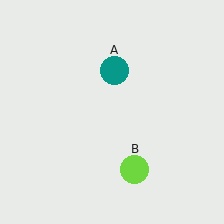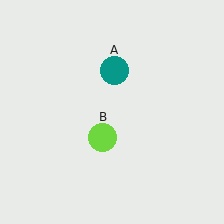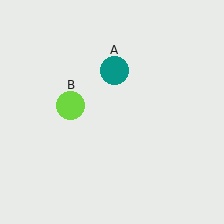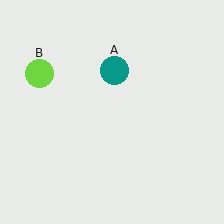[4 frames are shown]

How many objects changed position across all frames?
1 object changed position: lime circle (object B).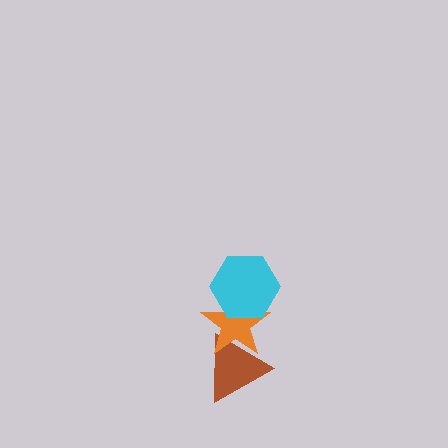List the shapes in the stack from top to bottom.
From top to bottom: the cyan hexagon, the orange star, the brown triangle.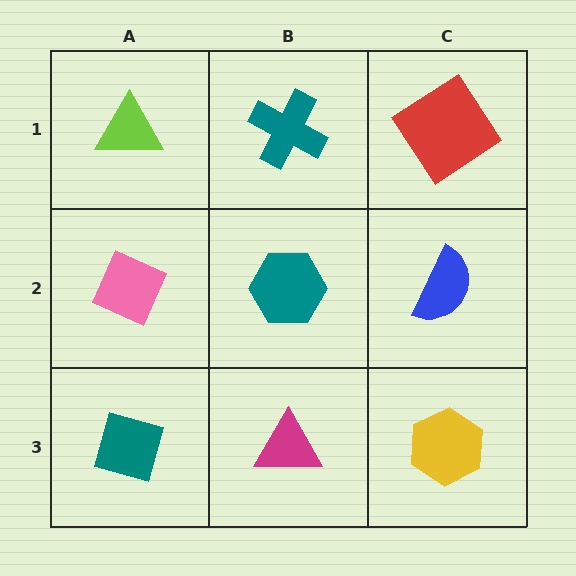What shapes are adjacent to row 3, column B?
A teal hexagon (row 2, column B), a teal diamond (row 3, column A), a yellow hexagon (row 3, column C).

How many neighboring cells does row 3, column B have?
3.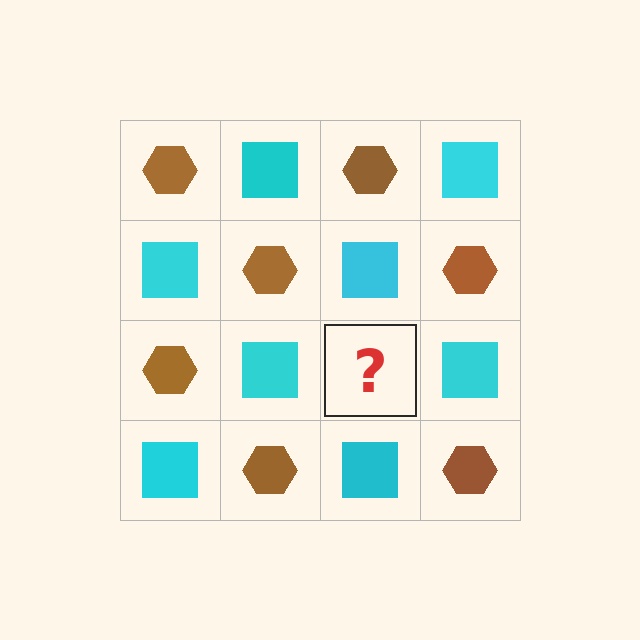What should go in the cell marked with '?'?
The missing cell should contain a brown hexagon.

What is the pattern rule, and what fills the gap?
The rule is that it alternates brown hexagon and cyan square in a checkerboard pattern. The gap should be filled with a brown hexagon.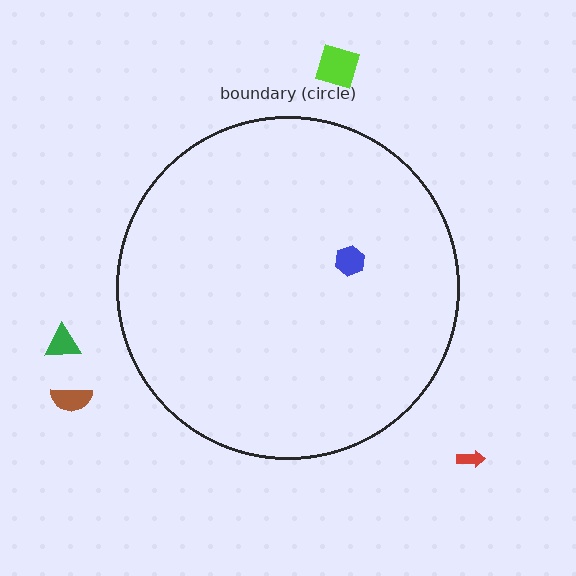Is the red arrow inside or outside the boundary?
Outside.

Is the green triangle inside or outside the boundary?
Outside.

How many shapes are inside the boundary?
1 inside, 4 outside.